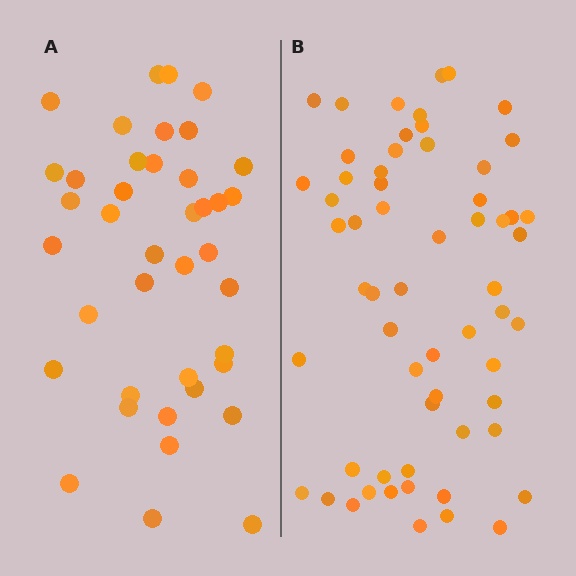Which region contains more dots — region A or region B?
Region B (the right region) has more dots.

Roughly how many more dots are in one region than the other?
Region B has approximately 20 more dots than region A.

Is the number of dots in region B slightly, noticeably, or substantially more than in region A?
Region B has substantially more. The ratio is roughly 1.5 to 1.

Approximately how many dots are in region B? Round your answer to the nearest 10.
About 60 dots.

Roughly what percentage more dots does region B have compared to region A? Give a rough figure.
About 50% more.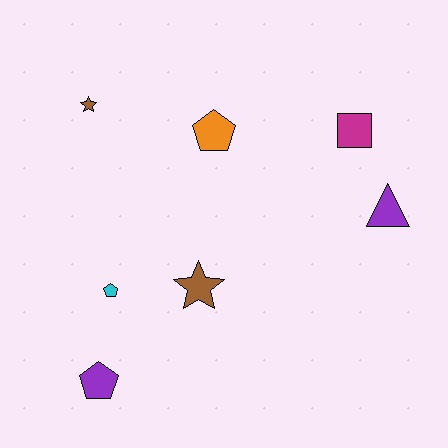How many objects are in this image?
There are 7 objects.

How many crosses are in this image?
There are no crosses.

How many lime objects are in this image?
There are no lime objects.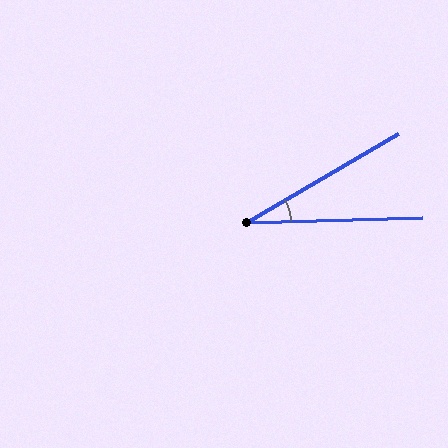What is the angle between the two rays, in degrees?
Approximately 29 degrees.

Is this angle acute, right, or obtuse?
It is acute.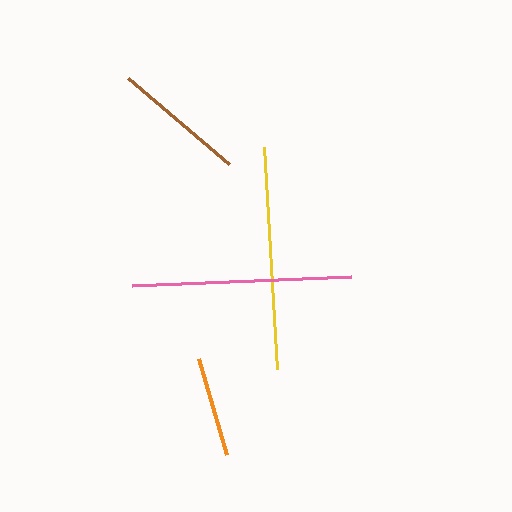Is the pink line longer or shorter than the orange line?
The pink line is longer than the orange line.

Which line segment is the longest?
The yellow line is the longest at approximately 222 pixels.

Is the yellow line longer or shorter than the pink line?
The yellow line is longer than the pink line.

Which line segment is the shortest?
The orange line is the shortest at approximately 100 pixels.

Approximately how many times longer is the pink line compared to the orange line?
The pink line is approximately 2.2 times the length of the orange line.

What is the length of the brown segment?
The brown segment is approximately 133 pixels long.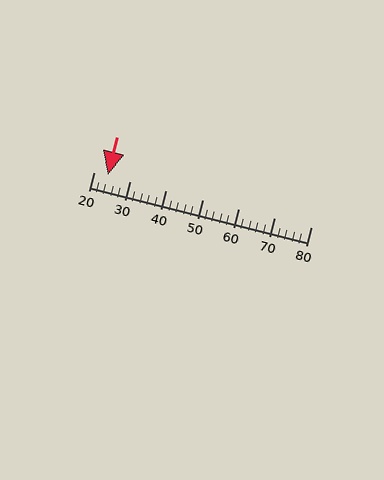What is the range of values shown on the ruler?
The ruler shows values from 20 to 80.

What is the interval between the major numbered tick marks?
The major tick marks are spaced 10 units apart.